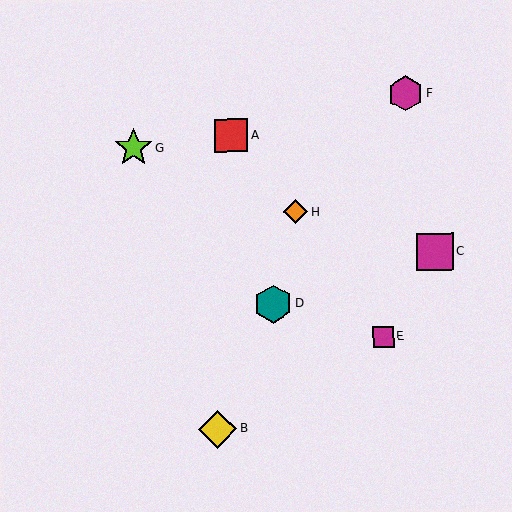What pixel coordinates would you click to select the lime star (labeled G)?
Click at (133, 148) to select the lime star G.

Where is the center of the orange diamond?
The center of the orange diamond is at (296, 212).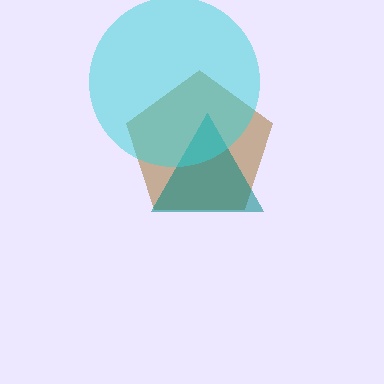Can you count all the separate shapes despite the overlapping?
Yes, there are 3 separate shapes.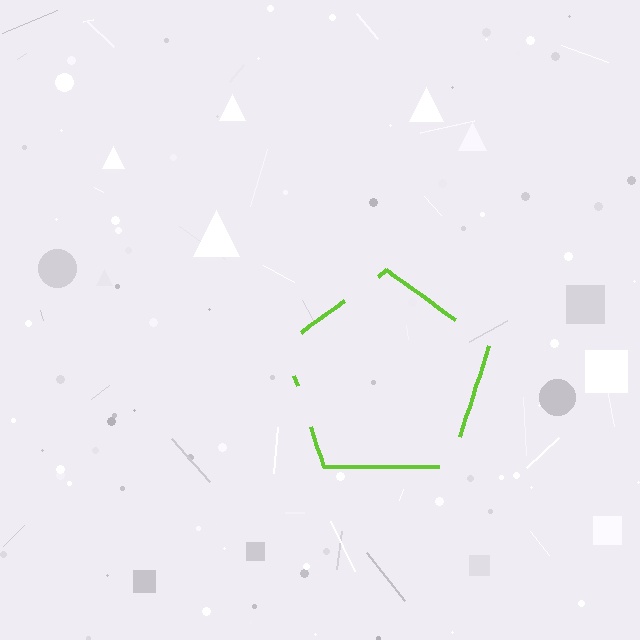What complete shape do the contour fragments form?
The contour fragments form a pentagon.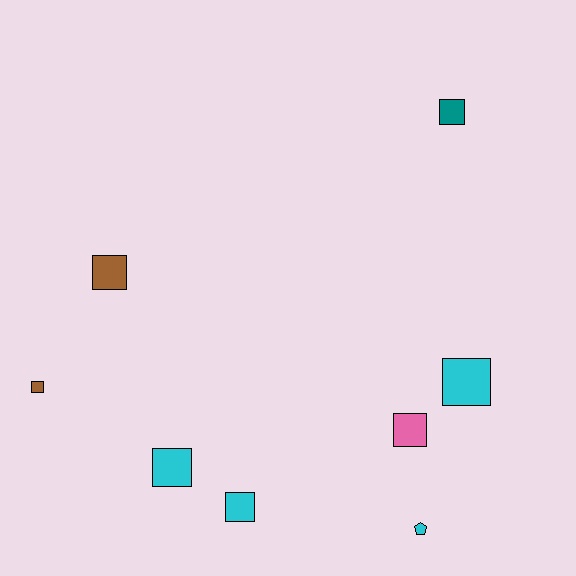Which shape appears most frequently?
Square, with 7 objects.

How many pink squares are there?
There is 1 pink square.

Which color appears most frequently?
Cyan, with 4 objects.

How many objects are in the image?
There are 8 objects.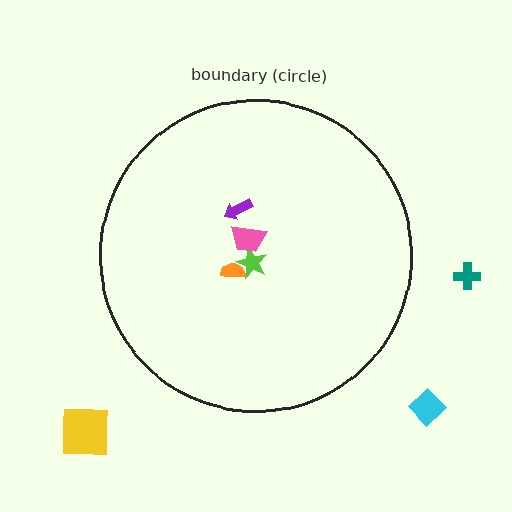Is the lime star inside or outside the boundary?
Inside.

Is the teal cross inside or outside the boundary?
Outside.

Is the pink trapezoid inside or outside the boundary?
Inside.